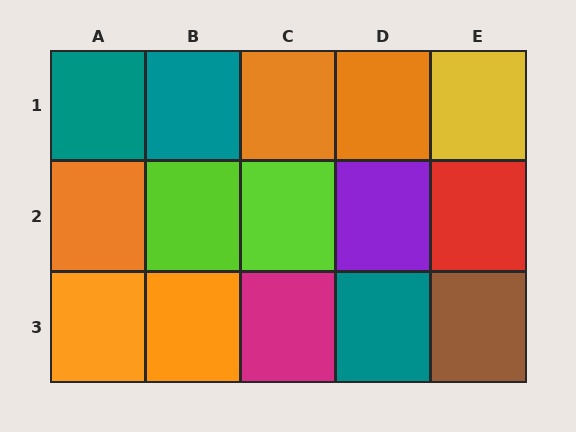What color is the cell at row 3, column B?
Orange.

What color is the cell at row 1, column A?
Teal.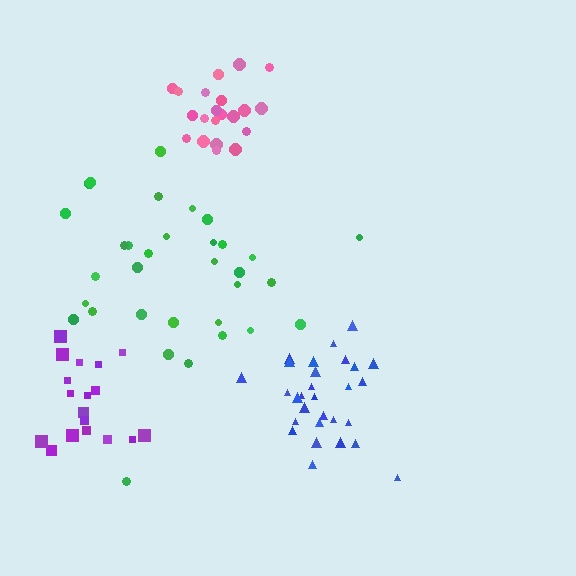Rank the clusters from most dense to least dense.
pink, blue, purple, green.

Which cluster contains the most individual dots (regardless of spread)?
Green (33).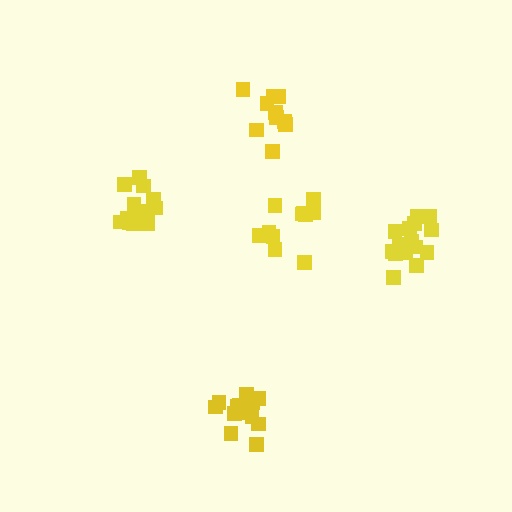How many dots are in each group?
Group 1: 11 dots, Group 2: 14 dots, Group 3: 16 dots, Group 4: 15 dots, Group 5: 10 dots (66 total).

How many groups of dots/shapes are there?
There are 5 groups.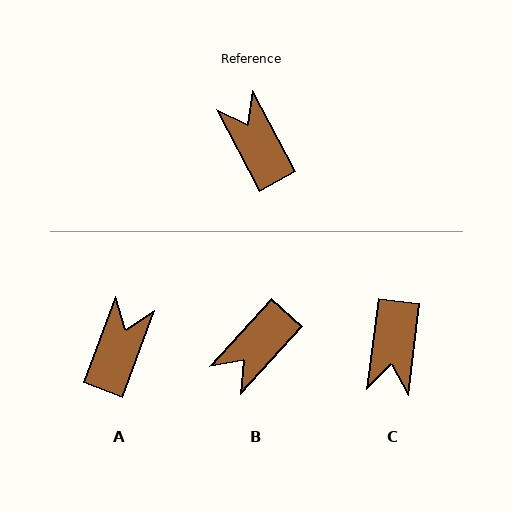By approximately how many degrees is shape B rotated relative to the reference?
Approximately 110 degrees counter-clockwise.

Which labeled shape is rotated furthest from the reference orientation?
C, about 145 degrees away.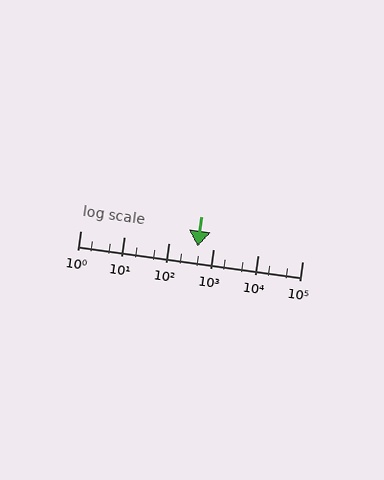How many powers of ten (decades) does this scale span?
The scale spans 5 decades, from 1 to 100000.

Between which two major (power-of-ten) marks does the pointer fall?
The pointer is between 100 and 1000.